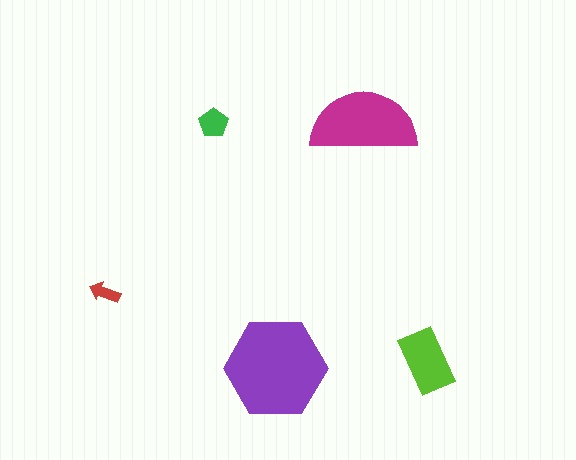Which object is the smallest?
The red arrow.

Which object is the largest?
The purple hexagon.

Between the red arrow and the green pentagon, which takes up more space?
The green pentagon.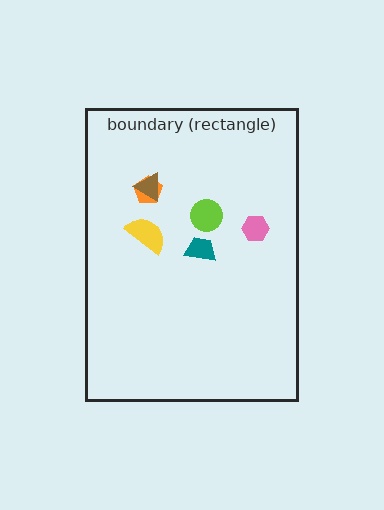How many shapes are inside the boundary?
6 inside, 0 outside.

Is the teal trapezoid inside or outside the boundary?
Inside.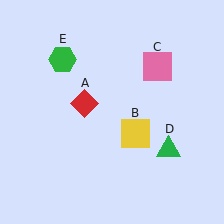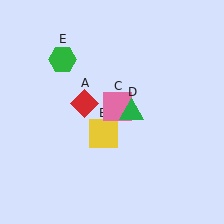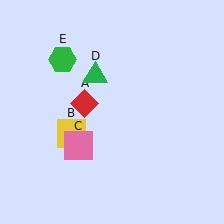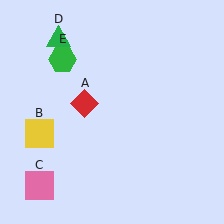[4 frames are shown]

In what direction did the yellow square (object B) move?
The yellow square (object B) moved left.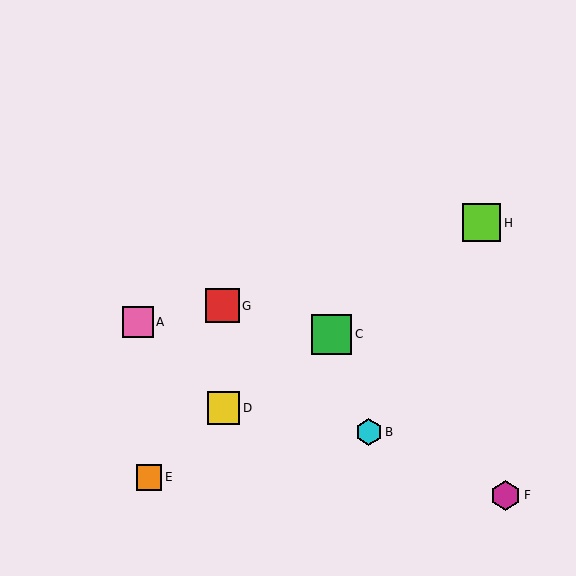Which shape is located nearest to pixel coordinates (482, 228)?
The lime square (labeled H) at (481, 223) is nearest to that location.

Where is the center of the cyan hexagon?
The center of the cyan hexagon is at (369, 432).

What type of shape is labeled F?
Shape F is a magenta hexagon.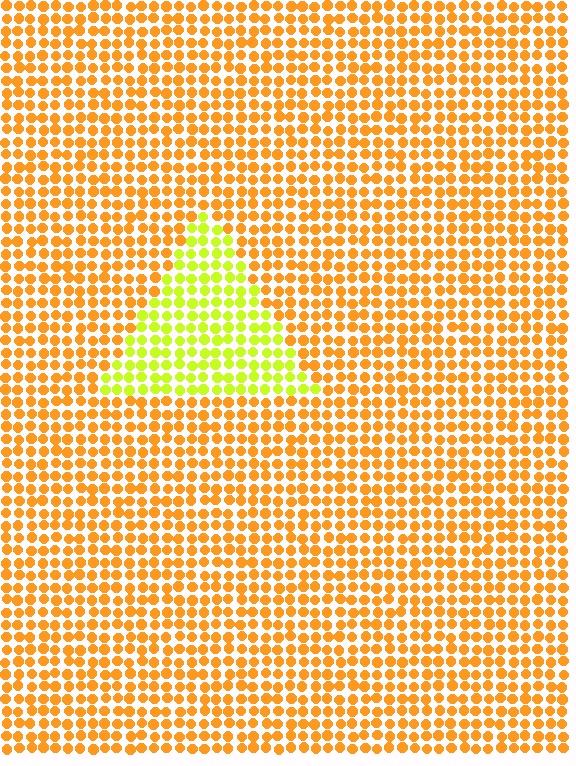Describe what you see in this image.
The image is filled with small orange elements in a uniform arrangement. A triangle-shaped region is visible where the elements are tinted to a slightly different hue, forming a subtle color boundary.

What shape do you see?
I see a triangle.